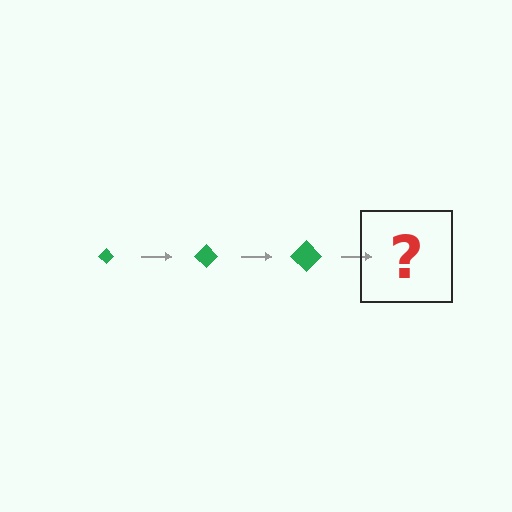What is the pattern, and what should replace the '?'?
The pattern is that the diamond gets progressively larger each step. The '?' should be a green diamond, larger than the previous one.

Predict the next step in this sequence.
The next step is a green diamond, larger than the previous one.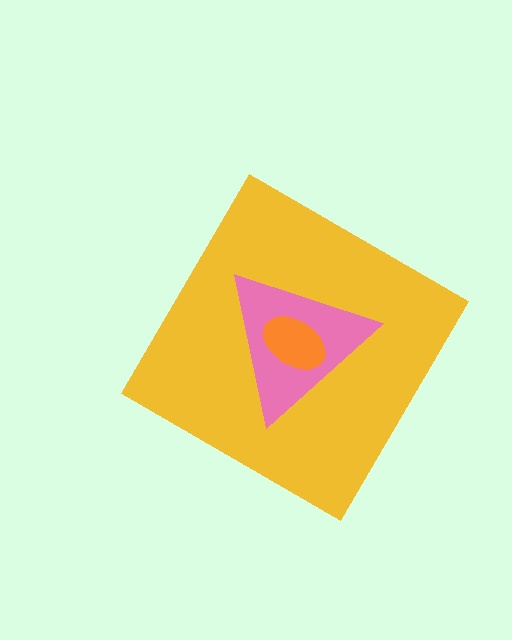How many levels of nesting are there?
3.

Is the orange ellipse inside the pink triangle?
Yes.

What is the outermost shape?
The yellow diamond.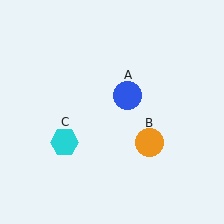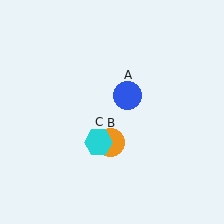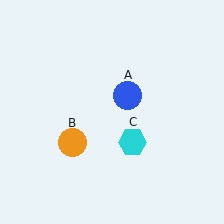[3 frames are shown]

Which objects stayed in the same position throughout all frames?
Blue circle (object A) remained stationary.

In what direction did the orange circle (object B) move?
The orange circle (object B) moved left.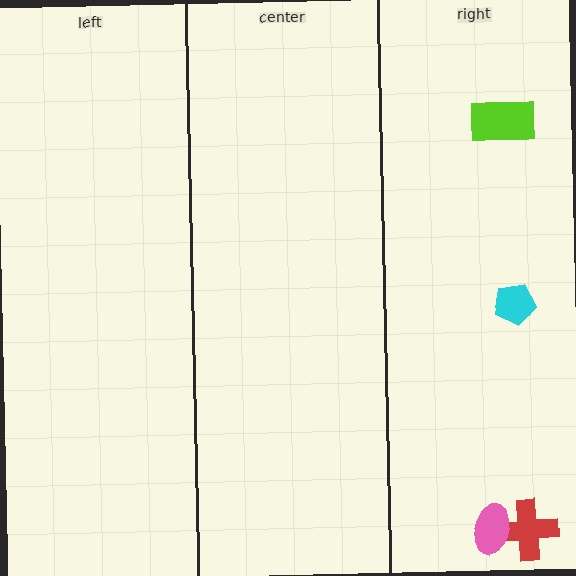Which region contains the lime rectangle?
The right region.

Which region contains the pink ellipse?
The right region.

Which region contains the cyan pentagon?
The right region.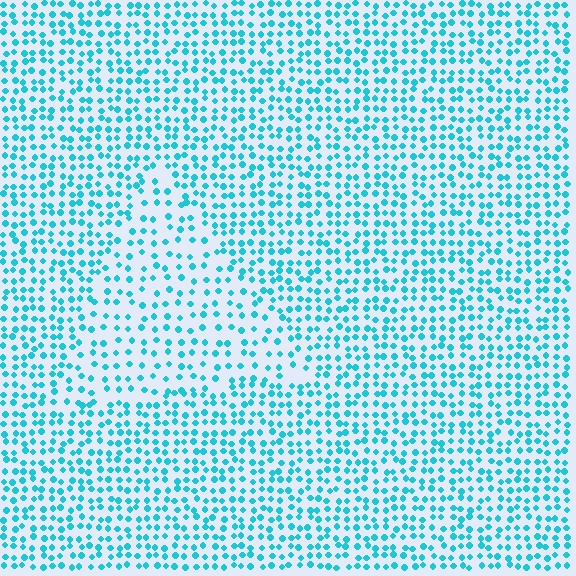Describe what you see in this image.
The image contains small cyan elements arranged at two different densities. A triangle-shaped region is visible where the elements are less densely packed than the surrounding area.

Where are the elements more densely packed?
The elements are more densely packed outside the triangle boundary.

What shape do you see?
I see a triangle.